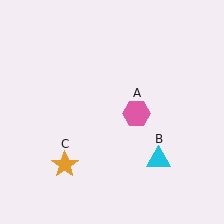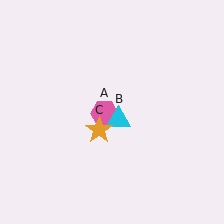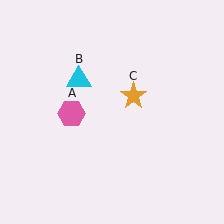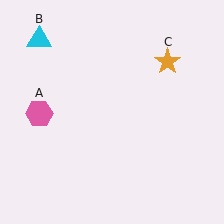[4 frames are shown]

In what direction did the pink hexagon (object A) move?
The pink hexagon (object A) moved left.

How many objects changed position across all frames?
3 objects changed position: pink hexagon (object A), cyan triangle (object B), orange star (object C).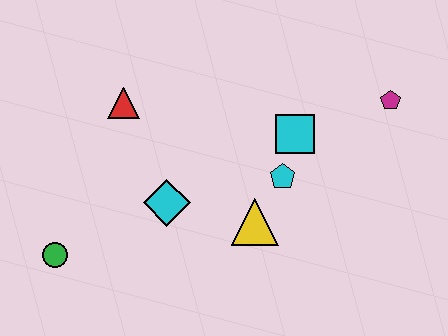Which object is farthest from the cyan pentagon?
The green circle is farthest from the cyan pentagon.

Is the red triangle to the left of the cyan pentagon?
Yes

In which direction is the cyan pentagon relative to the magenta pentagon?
The cyan pentagon is to the left of the magenta pentagon.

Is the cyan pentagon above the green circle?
Yes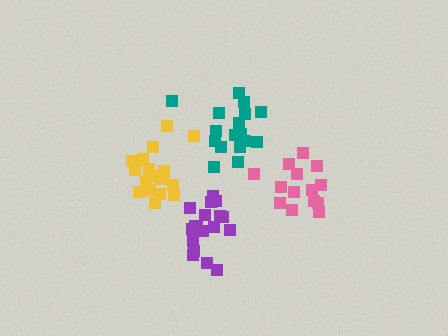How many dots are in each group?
Group 1: 18 dots, Group 2: 18 dots, Group 3: 14 dots, Group 4: 20 dots (70 total).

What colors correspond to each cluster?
The clusters are colored: teal, purple, pink, yellow.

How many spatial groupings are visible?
There are 4 spatial groupings.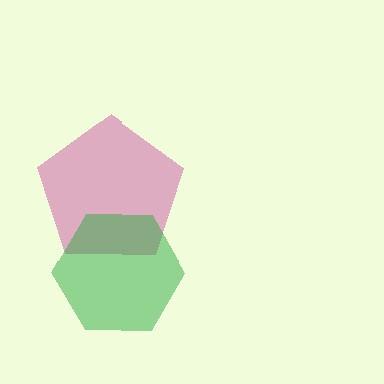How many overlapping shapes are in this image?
There are 2 overlapping shapes in the image.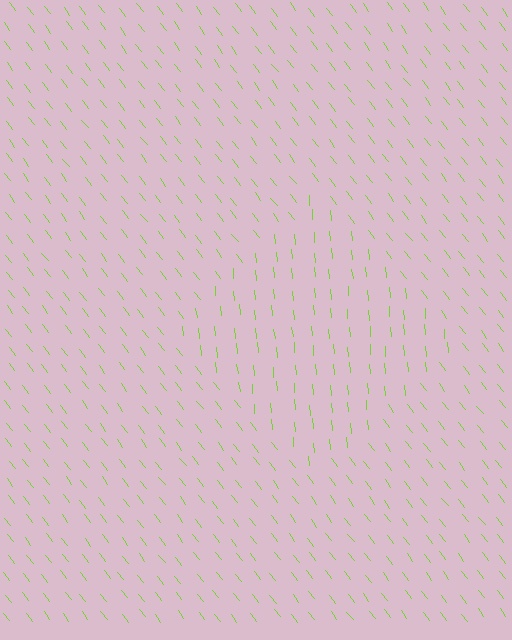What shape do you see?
I see a diamond.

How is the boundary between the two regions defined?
The boundary is defined purely by a change in line orientation (approximately 32 degrees difference). All lines are the same color and thickness.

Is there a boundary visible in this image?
Yes, there is a texture boundary formed by a change in line orientation.